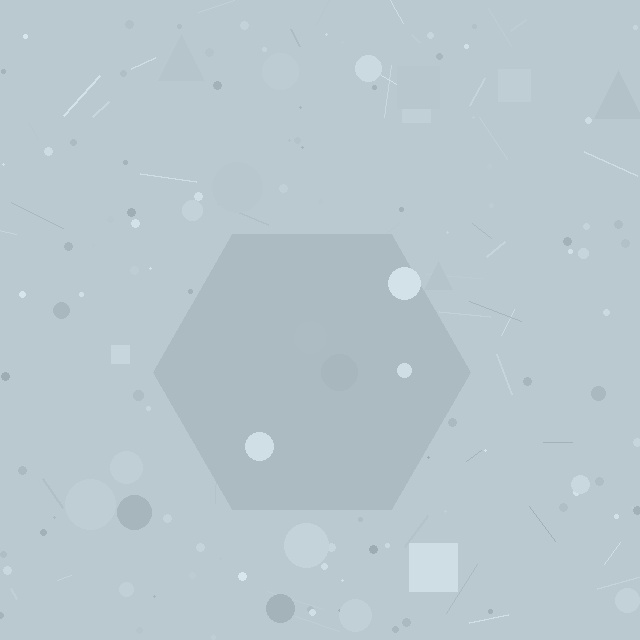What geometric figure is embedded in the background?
A hexagon is embedded in the background.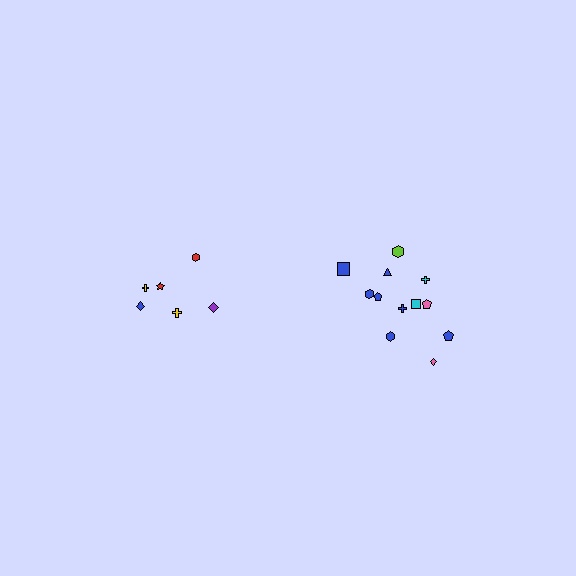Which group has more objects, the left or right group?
The right group.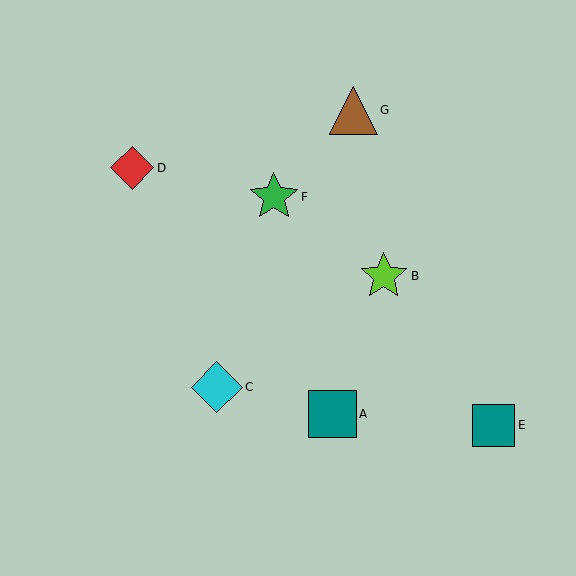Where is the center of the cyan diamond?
The center of the cyan diamond is at (217, 387).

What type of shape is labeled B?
Shape B is a lime star.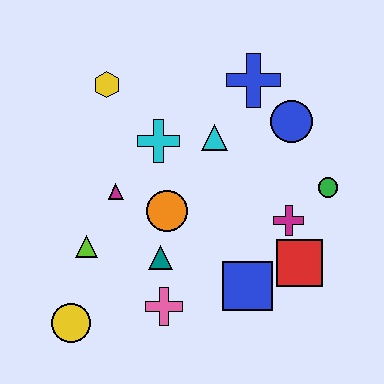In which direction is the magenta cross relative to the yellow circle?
The magenta cross is to the right of the yellow circle.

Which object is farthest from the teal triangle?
The blue cross is farthest from the teal triangle.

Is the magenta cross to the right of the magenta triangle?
Yes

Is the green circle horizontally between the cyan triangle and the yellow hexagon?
No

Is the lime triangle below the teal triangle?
No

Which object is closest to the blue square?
The red square is closest to the blue square.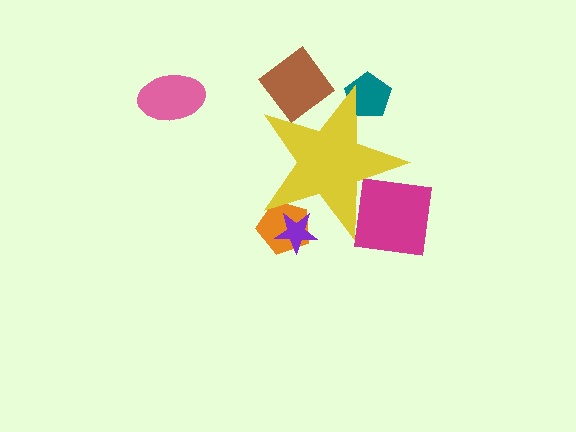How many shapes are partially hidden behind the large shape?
5 shapes are partially hidden.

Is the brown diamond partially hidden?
Yes, the brown diamond is partially hidden behind the yellow star.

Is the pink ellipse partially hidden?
No, the pink ellipse is fully visible.